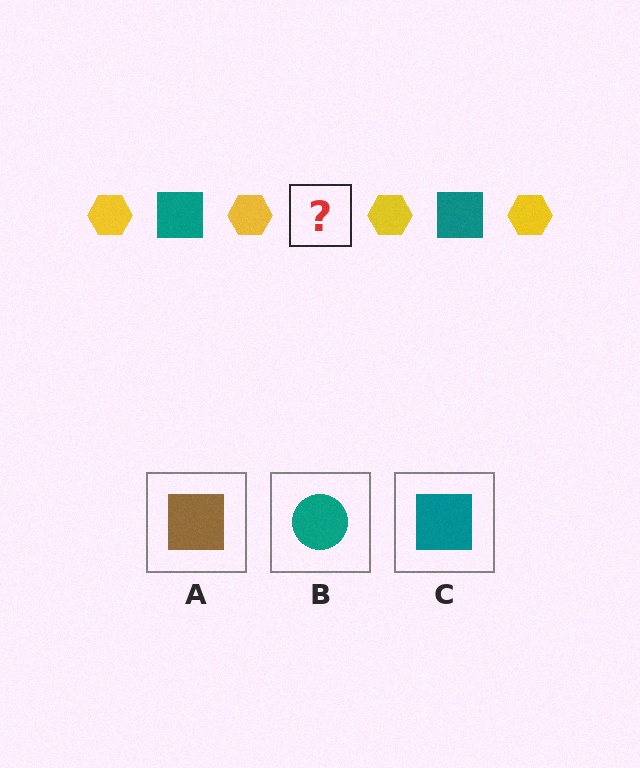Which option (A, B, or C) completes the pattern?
C.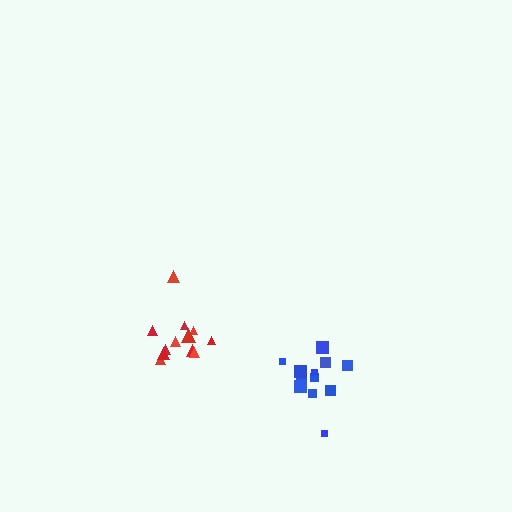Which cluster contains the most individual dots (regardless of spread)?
Blue (12).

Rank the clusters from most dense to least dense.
red, blue.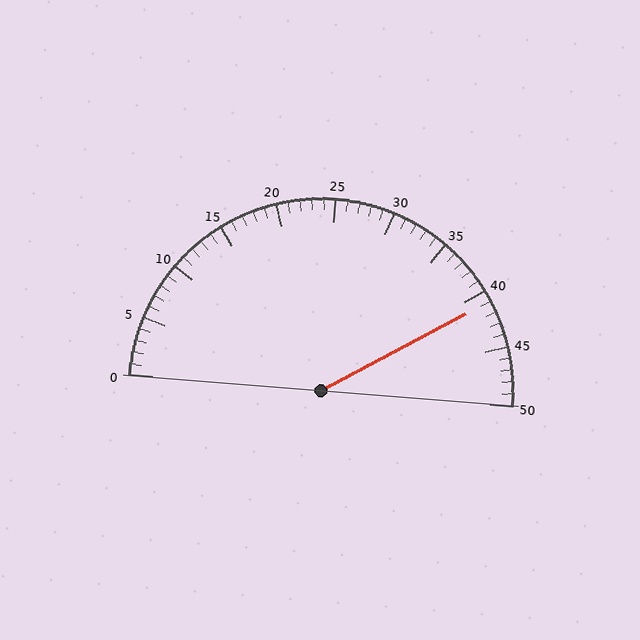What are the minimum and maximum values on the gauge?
The gauge ranges from 0 to 50.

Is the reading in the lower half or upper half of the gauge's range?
The reading is in the upper half of the range (0 to 50).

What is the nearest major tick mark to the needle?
The nearest major tick mark is 40.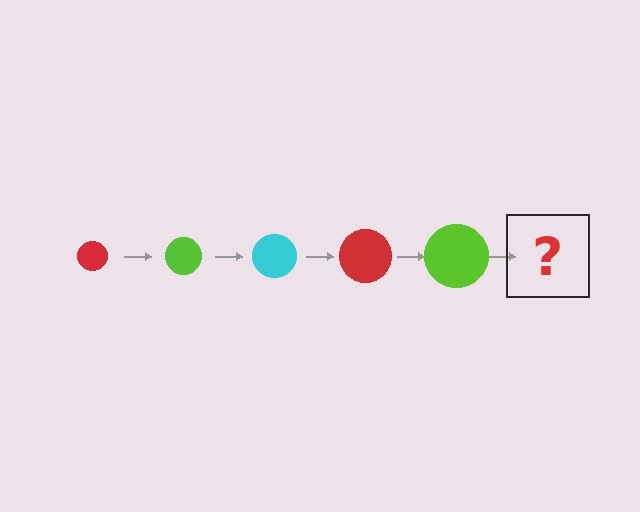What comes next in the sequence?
The next element should be a cyan circle, larger than the previous one.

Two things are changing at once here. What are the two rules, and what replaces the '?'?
The two rules are that the circle grows larger each step and the color cycles through red, lime, and cyan. The '?' should be a cyan circle, larger than the previous one.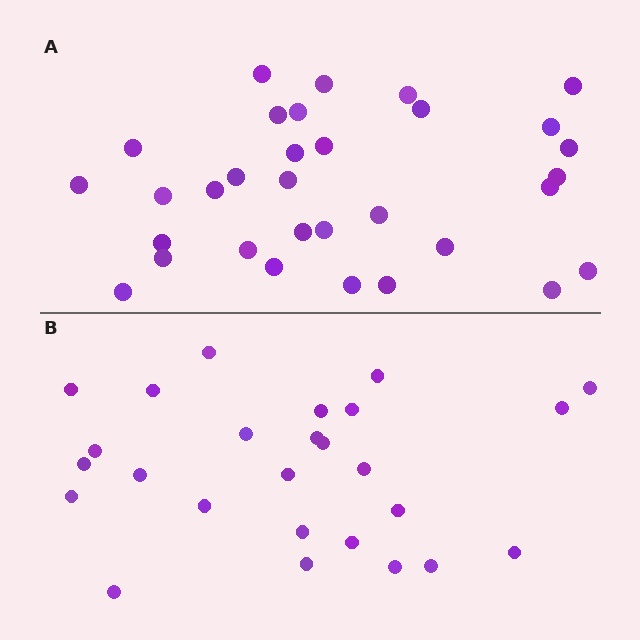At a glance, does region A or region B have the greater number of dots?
Region A (the top region) has more dots.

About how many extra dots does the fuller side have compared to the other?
Region A has about 6 more dots than region B.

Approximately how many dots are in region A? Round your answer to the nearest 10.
About 30 dots. (The exact count is 32, which rounds to 30.)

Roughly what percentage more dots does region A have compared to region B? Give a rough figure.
About 25% more.